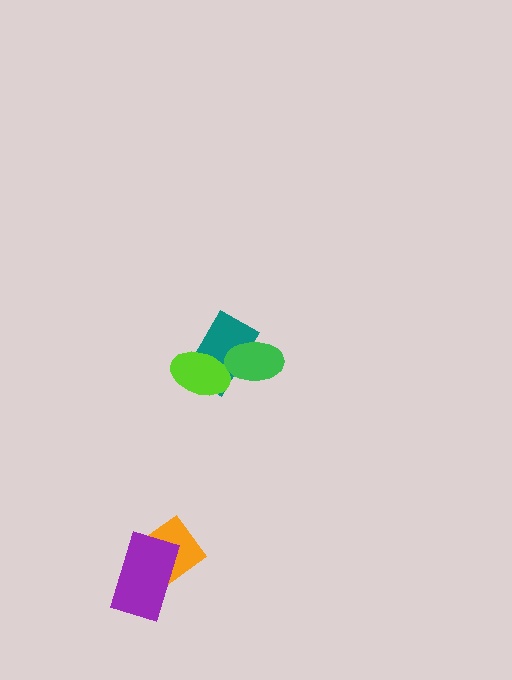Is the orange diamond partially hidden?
Yes, it is partially covered by another shape.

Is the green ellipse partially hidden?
No, no other shape covers it.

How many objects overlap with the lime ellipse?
1 object overlaps with the lime ellipse.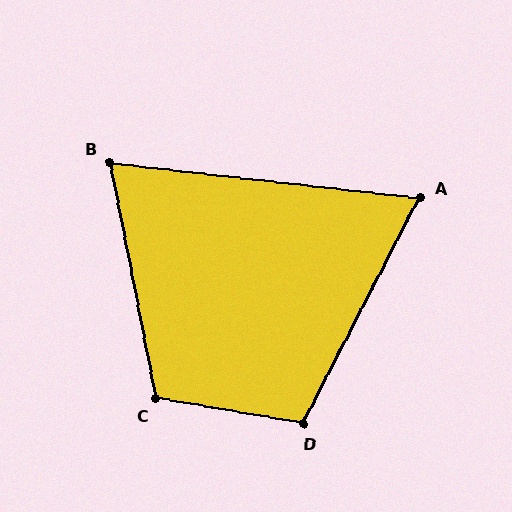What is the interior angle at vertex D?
Approximately 108 degrees (obtuse).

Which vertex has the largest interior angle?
C, at approximately 111 degrees.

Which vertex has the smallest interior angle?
A, at approximately 69 degrees.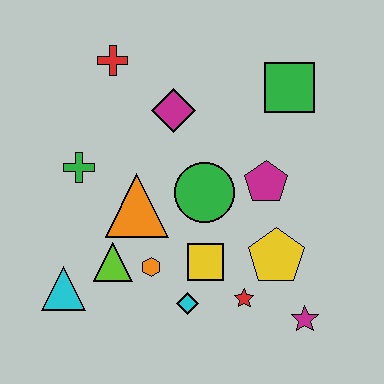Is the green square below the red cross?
Yes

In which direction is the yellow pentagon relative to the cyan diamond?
The yellow pentagon is to the right of the cyan diamond.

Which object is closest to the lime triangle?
The orange hexagon is closest to the lime triangle.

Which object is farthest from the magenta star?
The red cross is farthest from the magenta star.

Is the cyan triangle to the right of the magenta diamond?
No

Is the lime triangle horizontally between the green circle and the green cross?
Yes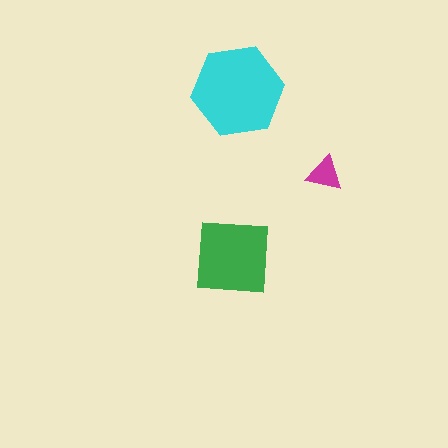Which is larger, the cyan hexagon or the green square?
The cyan hexagon.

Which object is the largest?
The cyan hexagon.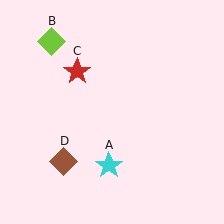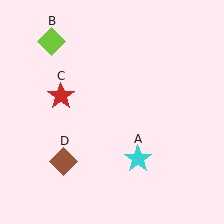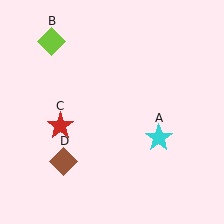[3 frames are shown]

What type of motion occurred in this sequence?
The cyan star (object A), red star (object C) rotated counterclockwise around the center of the scene.